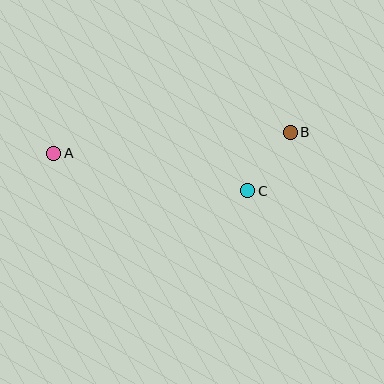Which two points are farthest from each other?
Points A and B are farthest from each other.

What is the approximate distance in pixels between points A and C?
The distance between A and C is approximately 198 pixels.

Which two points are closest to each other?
Points B and C are closest to each other.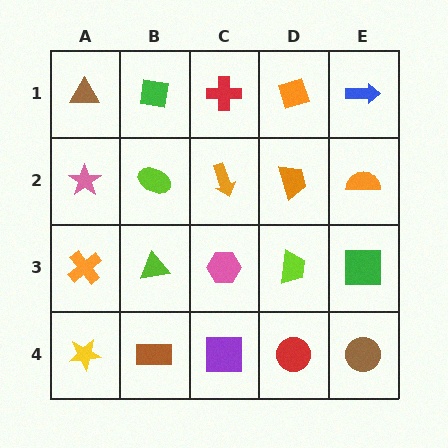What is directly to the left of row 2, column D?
An orange arrow.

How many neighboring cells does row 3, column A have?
3.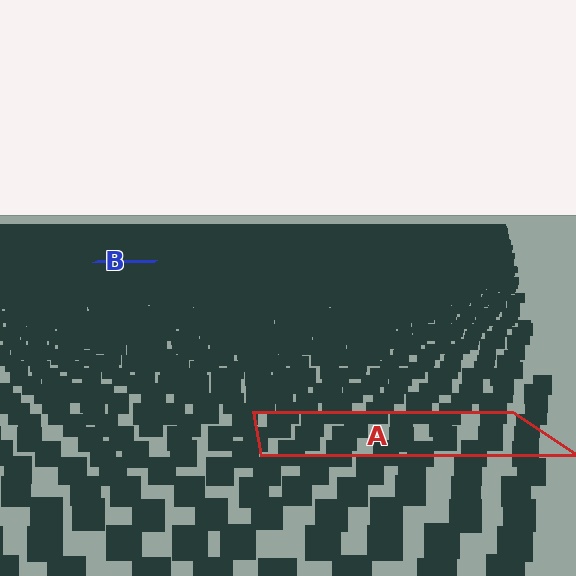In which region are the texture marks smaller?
The texture marks are smaller in region B, because it is farther away.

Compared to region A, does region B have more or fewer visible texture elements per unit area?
Region B has more texture elements per unit area — they are packed more densely because it is farther away.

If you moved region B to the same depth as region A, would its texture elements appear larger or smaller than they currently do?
They would appear larger. At a closer depth, the same texture elements are projected at a bigger on-screen size.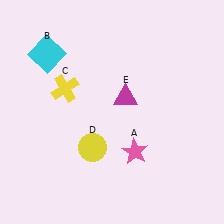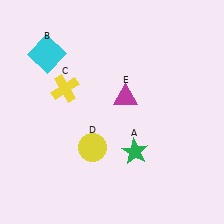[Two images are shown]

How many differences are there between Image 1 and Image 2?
There is 1 difference between the two images.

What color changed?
The star (A) changed from pink in Image 1 to green in Image 2.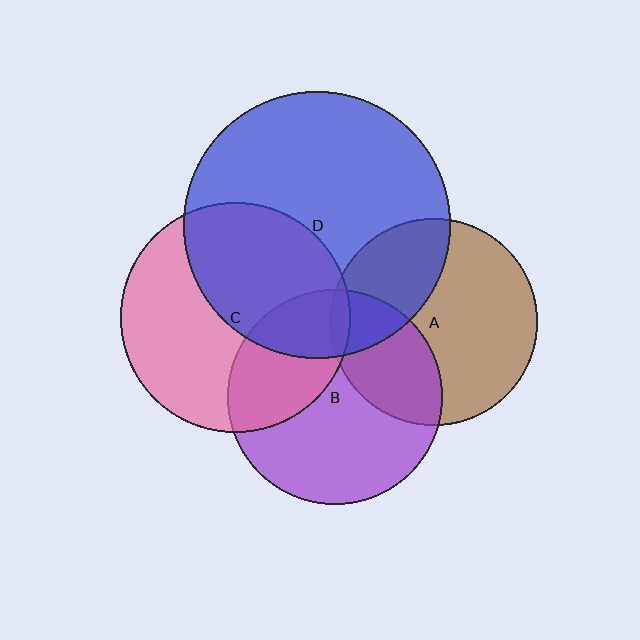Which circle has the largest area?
Circle D (blue).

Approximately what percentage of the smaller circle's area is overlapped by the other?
Approximately 5%.